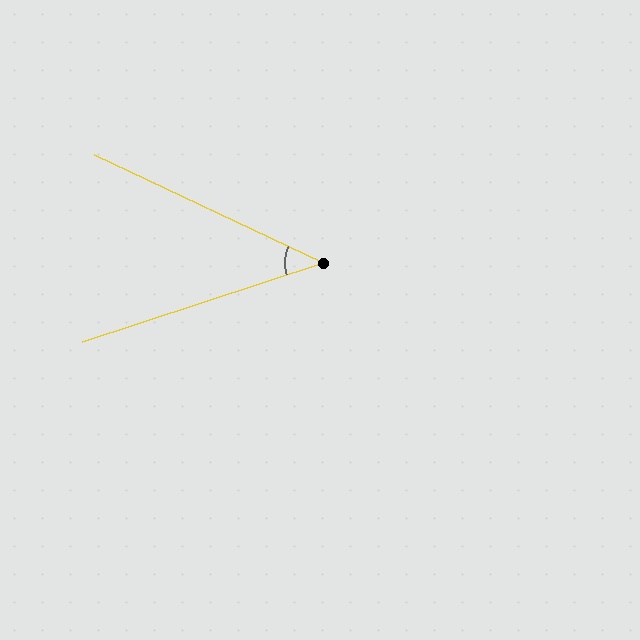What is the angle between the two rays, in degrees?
Approximately 43 degrees.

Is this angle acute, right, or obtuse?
It is acute.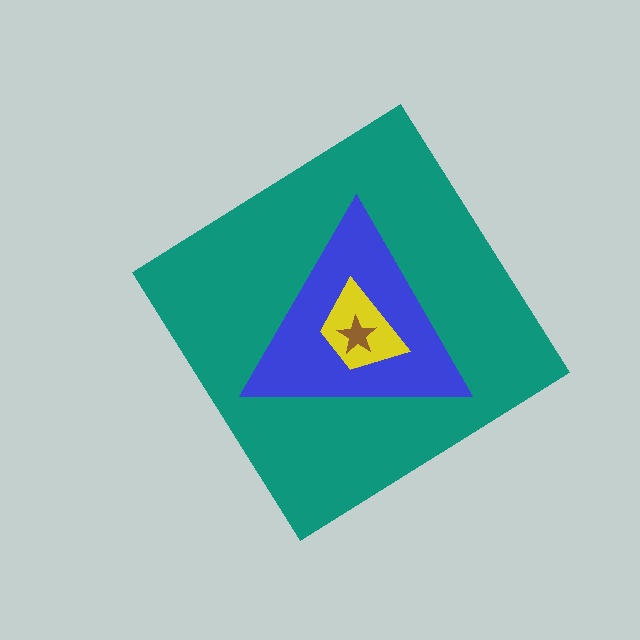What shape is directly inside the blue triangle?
The yellow trapezoid.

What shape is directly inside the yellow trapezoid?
The brown star.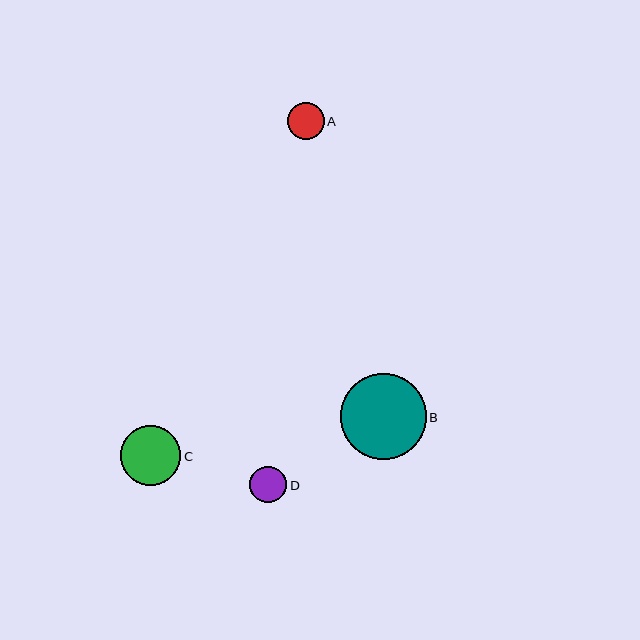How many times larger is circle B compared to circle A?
Circle B is approximately 2.3 times the size of circle A.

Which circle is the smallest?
Circle D is the smallest with a size of approximately 37 pixels.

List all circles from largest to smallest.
From largest to smallest: B, C, A, D.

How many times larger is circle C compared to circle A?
Circle C is approximately 1.6 times the size of circle A.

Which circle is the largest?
Circle B is the largest with a size of approximately 86 pixels.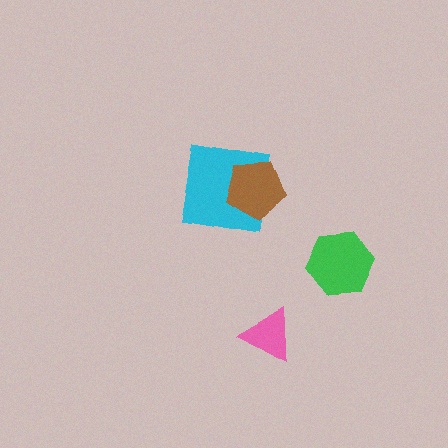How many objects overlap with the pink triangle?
0 objects overlap with the pink triangle.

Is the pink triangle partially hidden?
No, no other shape covers it.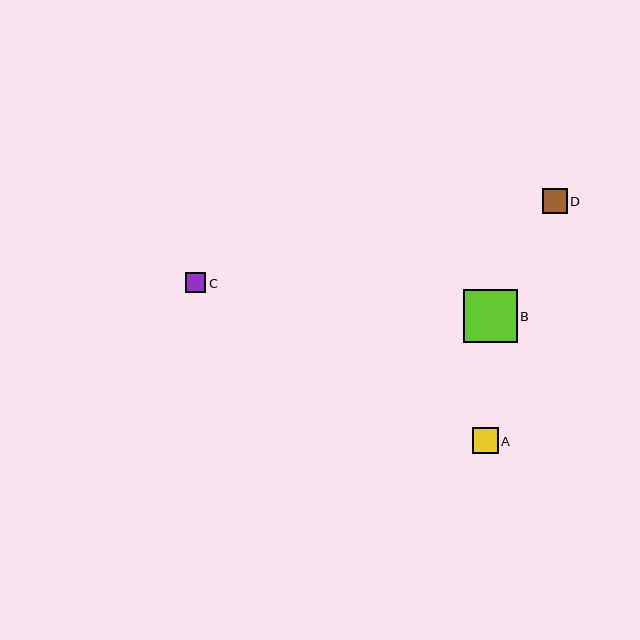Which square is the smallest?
Square C is the smallest with a size of approximately 20 pixels.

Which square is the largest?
Square B is the largest with a size of approximately 53 pixels.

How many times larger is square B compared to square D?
Square B is approximately 2.1 times the size of square D.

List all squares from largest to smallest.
From largest to smallest: B, A, D, C.